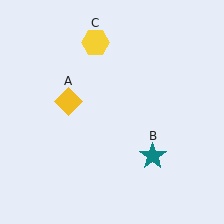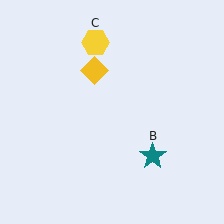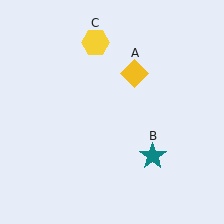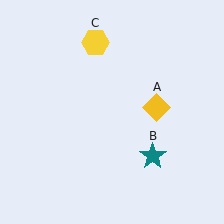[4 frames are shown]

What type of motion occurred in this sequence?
The yellow diamond (object A) rotated clockwise around the center of the scene.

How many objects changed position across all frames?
1 object changed position: yellow diamond (object A).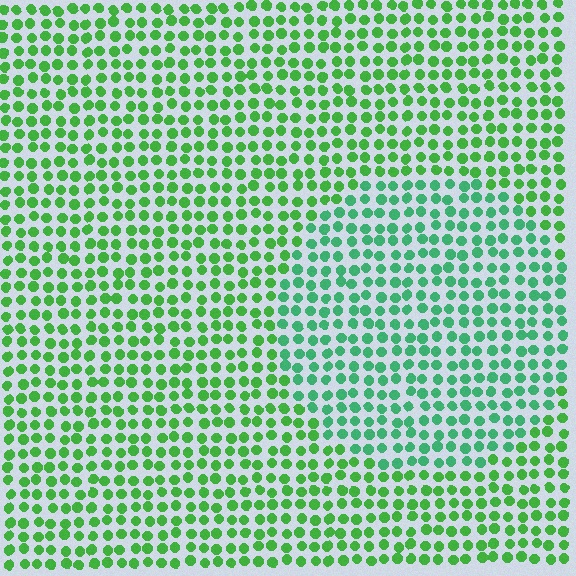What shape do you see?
I see a circle.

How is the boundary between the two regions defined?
The boundary is defined purely by a slight shift in hue (about 28 degrees). Spacing, size, and orientation are identical on both sides.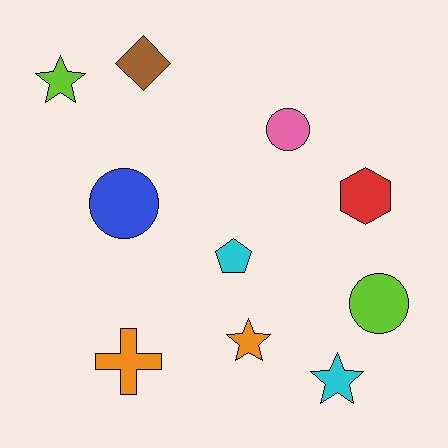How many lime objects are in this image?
There are 2 lime objects.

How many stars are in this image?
There are 3 stars.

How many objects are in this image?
There are 10 objects.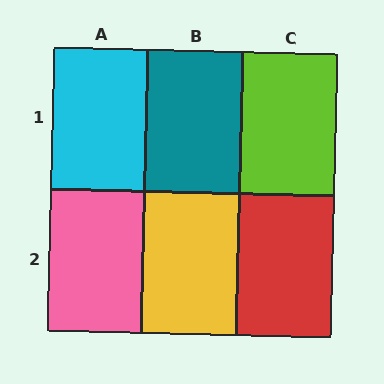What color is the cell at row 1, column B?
Teal.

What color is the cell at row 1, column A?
Cyan.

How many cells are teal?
1 cell is teal.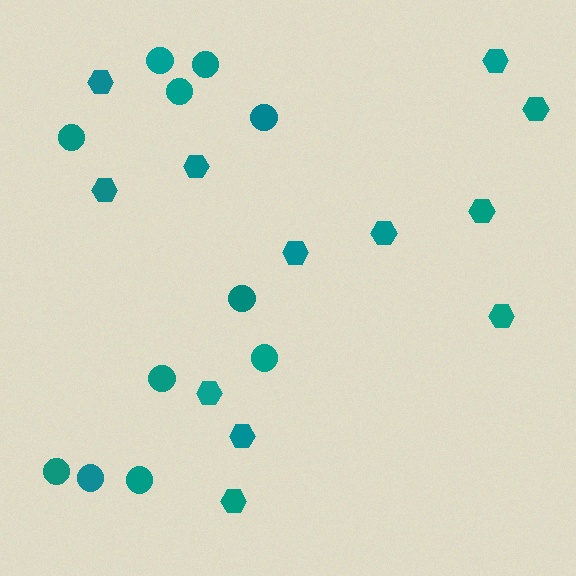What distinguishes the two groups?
There are 2 groups: one group of hexagons (12) and one group of circles (11).